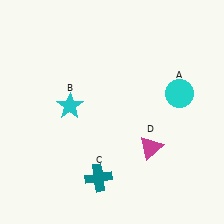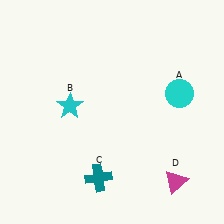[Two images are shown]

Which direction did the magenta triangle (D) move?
The magenta triangle (D) moved down.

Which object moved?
The magenta triangle (D) moved down.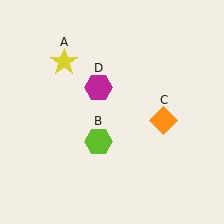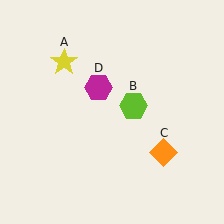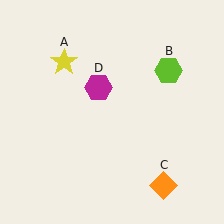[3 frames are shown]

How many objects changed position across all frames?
2 objects changed position: lime hexagon (object B), orange diamond (object C).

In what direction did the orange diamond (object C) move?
The orange diamond (object C) moved down.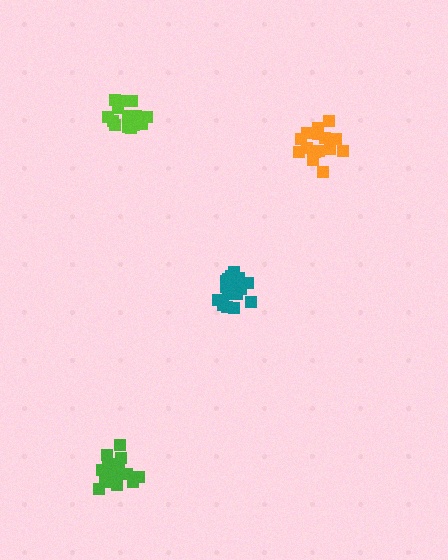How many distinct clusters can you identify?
There are 4 distinct clusters.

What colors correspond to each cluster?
The clusters are colored: green, teal, orange, lime.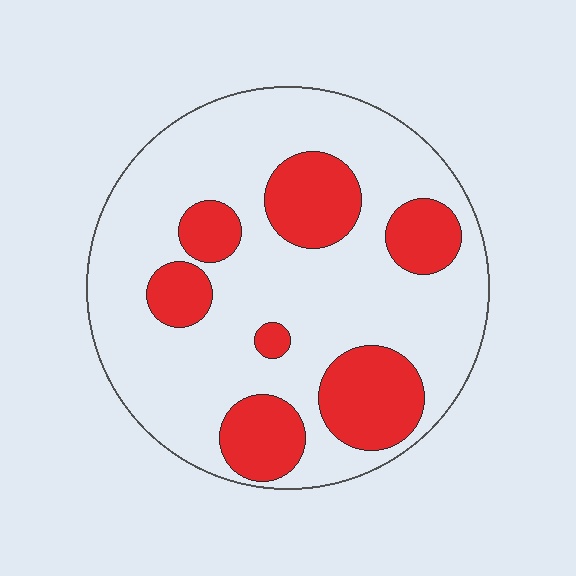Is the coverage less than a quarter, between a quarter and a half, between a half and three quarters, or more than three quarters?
Between a quarter and a half.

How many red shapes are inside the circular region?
7.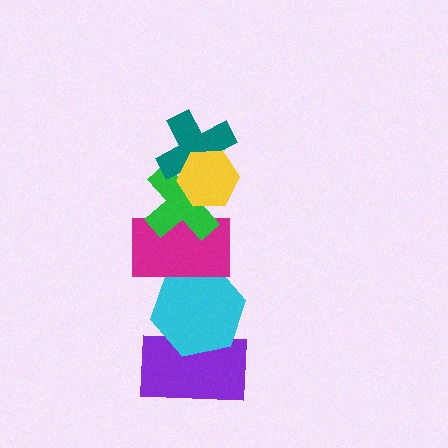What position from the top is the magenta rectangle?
The magenta rectangle is 4th from the top.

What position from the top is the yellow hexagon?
The yellow hexagon is 1st from the top.